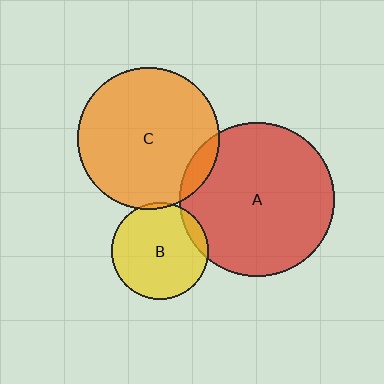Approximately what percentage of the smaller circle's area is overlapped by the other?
Approximately 5%.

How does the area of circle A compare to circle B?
Approximately 2.5 times.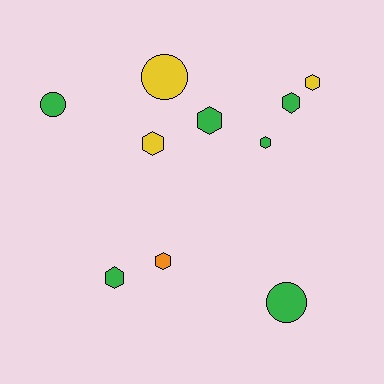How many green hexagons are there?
There are 4 green hexagons.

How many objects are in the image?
There are 10 objects.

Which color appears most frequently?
Green, with 6 objects.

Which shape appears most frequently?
Hexagon, with 7 objects.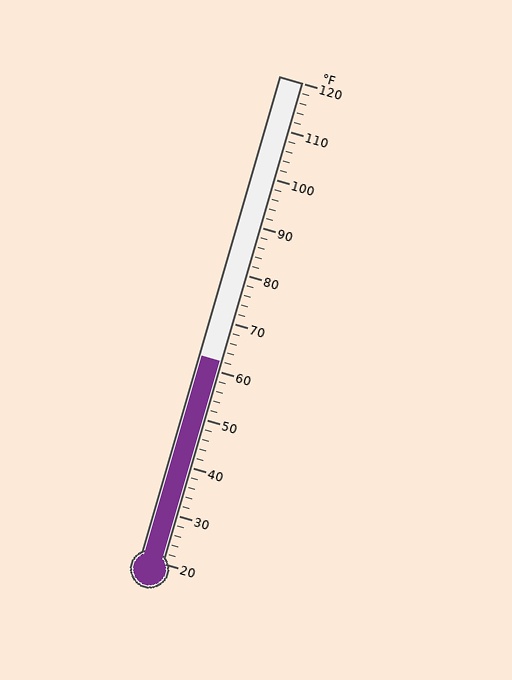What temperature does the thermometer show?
The thermometer shows approximately 62°F.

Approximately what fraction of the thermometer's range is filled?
The thermometer is filled to approximately 40% of its range.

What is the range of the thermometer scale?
The thermometer scale ranges from 20°F to 120°F.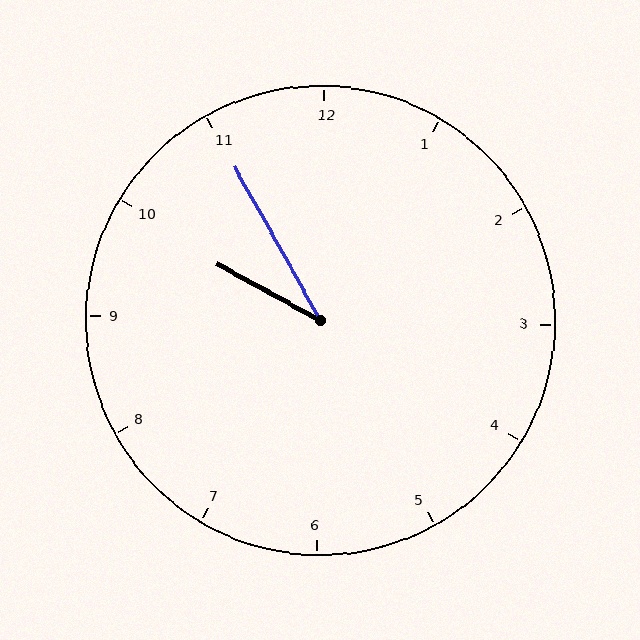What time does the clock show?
9:55.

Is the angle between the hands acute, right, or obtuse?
It is acute.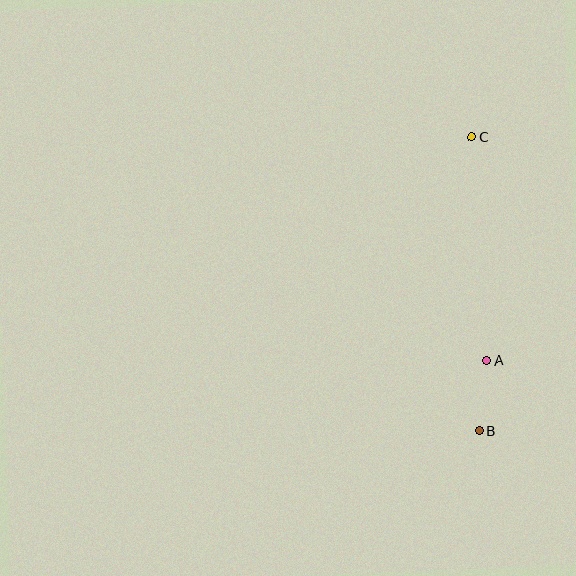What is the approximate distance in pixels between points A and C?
The distance between A and C is approximately 224 pixels.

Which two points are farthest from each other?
Points B and C are farthest from each other.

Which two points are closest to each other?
Points A and B are closest to each other.